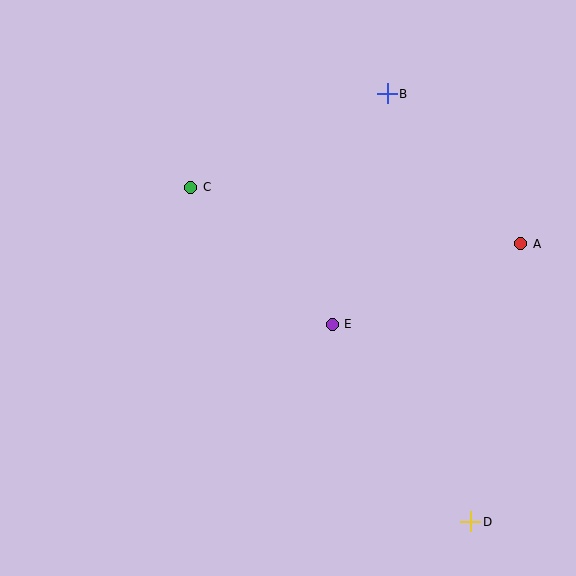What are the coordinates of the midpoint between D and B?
The midpoint between D and B is at (429, 308).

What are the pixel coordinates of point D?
Point D is at (471, 522).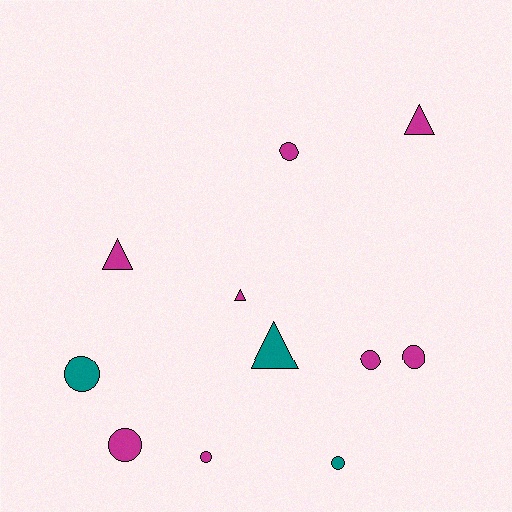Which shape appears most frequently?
Circle, with 7 objects.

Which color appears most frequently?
Magenta, with 8 objects.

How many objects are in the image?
There are 11 objects.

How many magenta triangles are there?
There are 3 magenta triangles.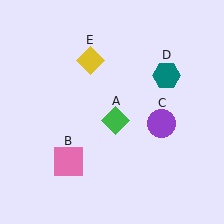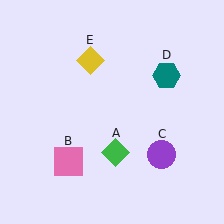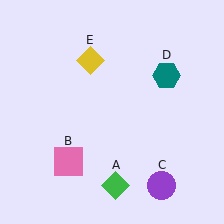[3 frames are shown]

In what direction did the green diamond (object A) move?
The green diamond (object A) moved down.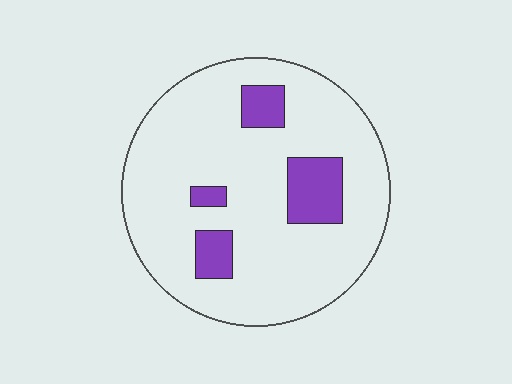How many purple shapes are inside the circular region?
4.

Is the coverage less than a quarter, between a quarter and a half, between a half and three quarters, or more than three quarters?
Less than a quarter.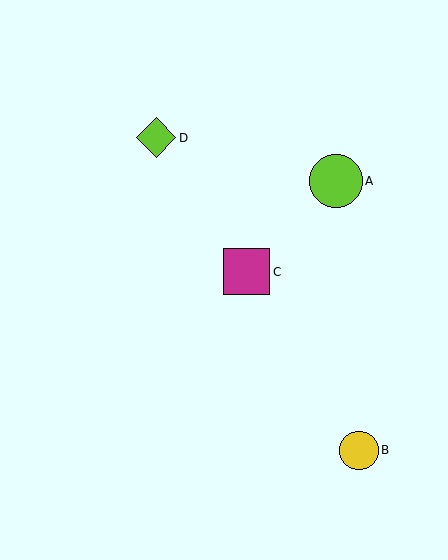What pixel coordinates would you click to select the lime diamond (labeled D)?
Click at (156, 138) to select the lime diamond D.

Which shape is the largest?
The lime circle (labeled A) is the largest.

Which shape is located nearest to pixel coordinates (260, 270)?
The magenta square (labeled C) at (247, 272) is nearest to that location.